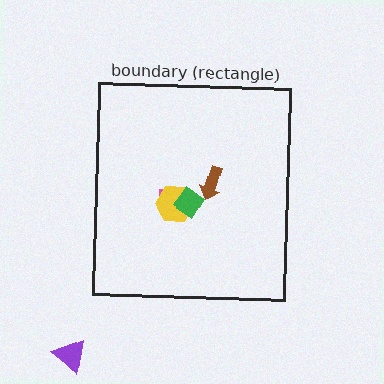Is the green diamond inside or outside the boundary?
Inside.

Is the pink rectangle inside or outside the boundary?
Inside.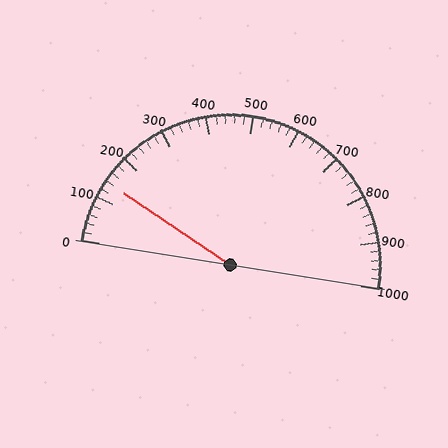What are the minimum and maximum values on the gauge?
The gauge ranges from 0 to 1000.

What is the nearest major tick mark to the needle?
The nearest major tick mark is 100.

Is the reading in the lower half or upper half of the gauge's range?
The reading is in the lower half of the range (0 to 1000).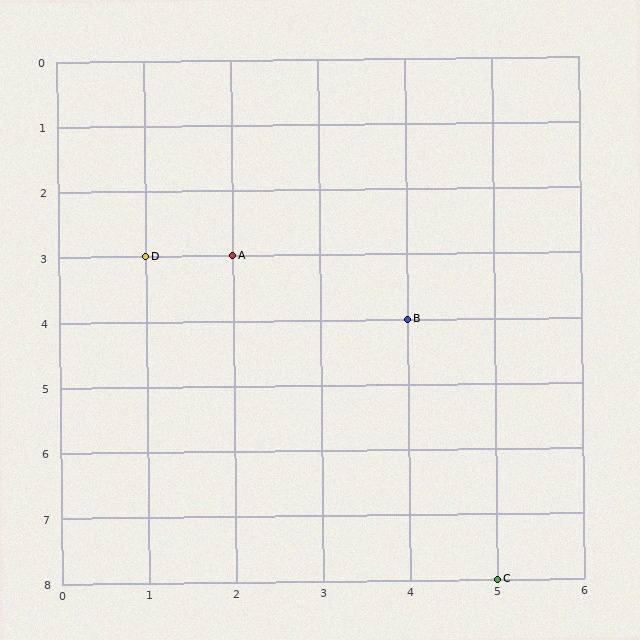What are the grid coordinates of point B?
Point B is at grid coordinates (4, 4).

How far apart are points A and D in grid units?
Points A and D are 1 column apart.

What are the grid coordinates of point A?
Point A is at grid coordinates (2, 3).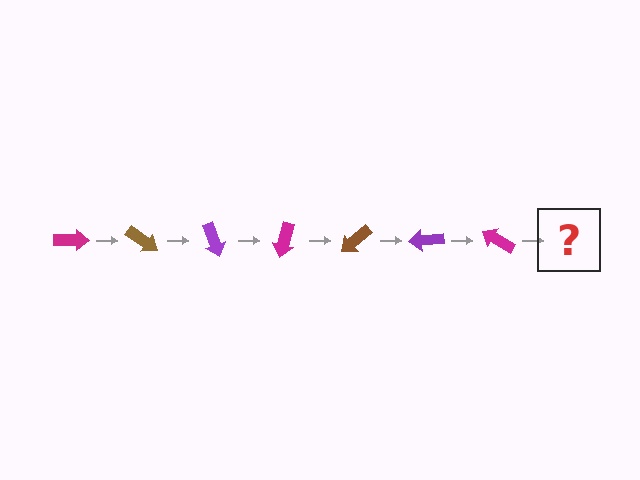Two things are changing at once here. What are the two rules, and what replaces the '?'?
The two rules are that it rotates 35 degrees each step and the color cycles through magenta, brown, and purple. The '?' should be a brown arrow, rotated 245 degrees from the start.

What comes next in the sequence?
The next element should be a brown arrow, rotated 245 degrees from the start.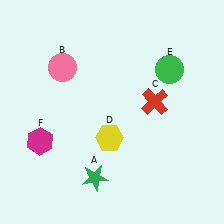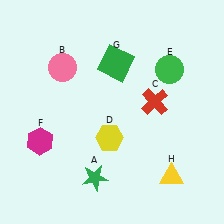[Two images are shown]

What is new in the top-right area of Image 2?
A green square (G) was added in the top-right area of Image 2.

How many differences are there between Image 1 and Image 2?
There are 2 differences between the two images.